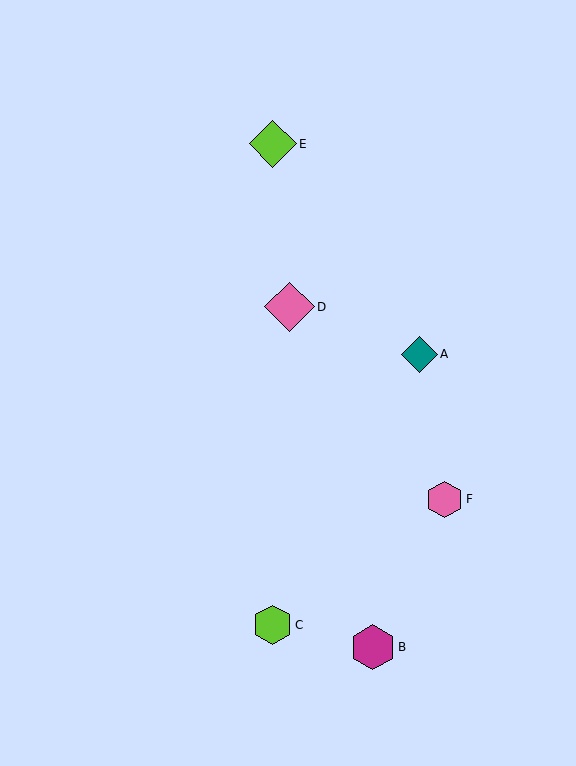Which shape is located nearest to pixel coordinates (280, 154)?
The lime diamond (labeled E) at (273, 144) is nearest to that location.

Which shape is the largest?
The pink diamond (labeled D) is the largest.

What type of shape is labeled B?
Shape B is a magenta hexagon.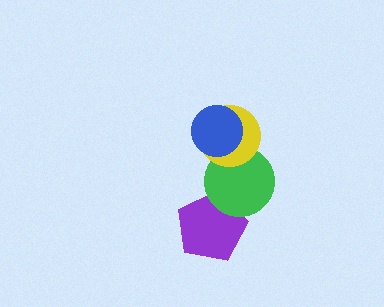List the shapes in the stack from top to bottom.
From top to bottom: the blue circle, the yellow circle, the green circle, the purple pentagon.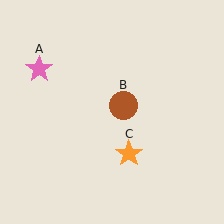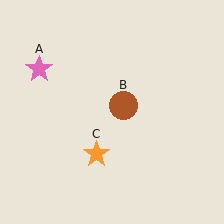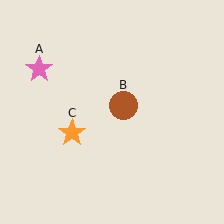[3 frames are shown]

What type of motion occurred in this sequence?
The orange star (object C) rotated clockwise around the center of the scene.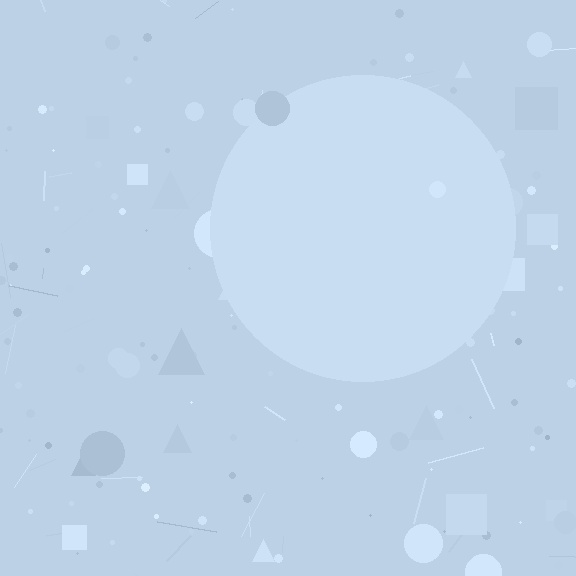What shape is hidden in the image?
A circle is hidden in the image.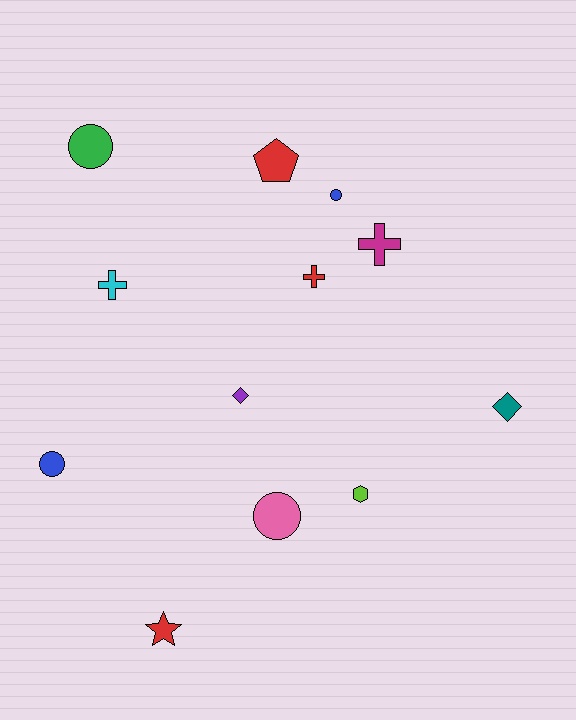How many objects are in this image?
There are 12 objects.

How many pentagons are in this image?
There is 1 pentagon.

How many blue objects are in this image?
There are 2 blue objects.